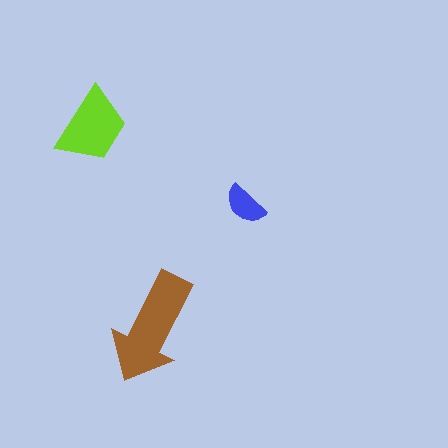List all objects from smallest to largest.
The blue semicircle, the lime trapezoid, the brown arrow.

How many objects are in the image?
There are 3 objects in the image.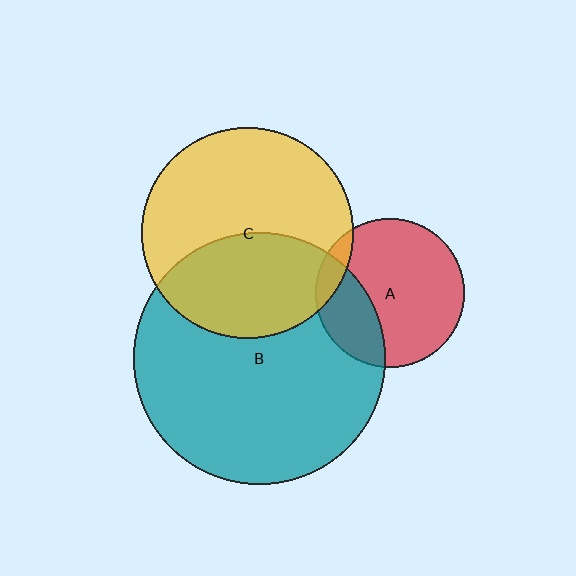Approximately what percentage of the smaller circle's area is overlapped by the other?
Approximately 40%.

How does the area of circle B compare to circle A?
Approximately 2.9 times.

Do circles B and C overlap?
Yes.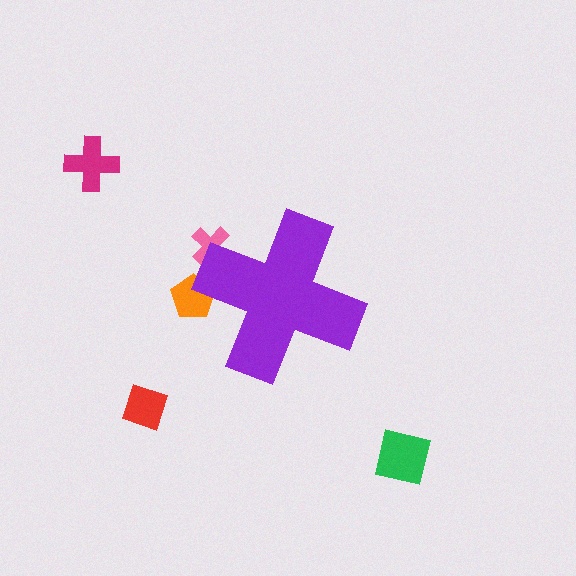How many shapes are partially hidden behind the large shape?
2 shapes are partially hidden.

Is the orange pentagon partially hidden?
Yes, the orange pentagon is partially hidden behind the purple cross.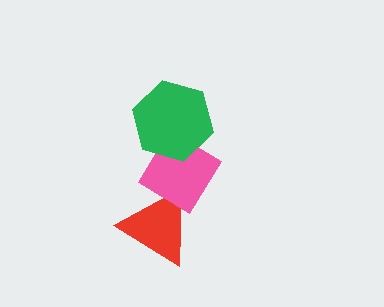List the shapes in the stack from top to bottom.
From top to bottom: the green hexagon, the pink diamond, the red triangle.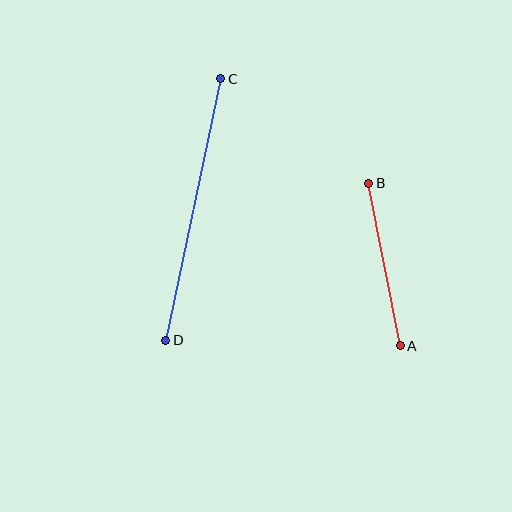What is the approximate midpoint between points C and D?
The midpoint is at approximately (193, 210) pixels.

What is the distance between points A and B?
The distance is approximately 165 pixels.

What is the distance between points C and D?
The distance is approximately 267 pixels.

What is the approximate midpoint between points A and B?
The midpoint is at approximately (385, 264) pixels.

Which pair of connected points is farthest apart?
Points C and D are farthest apart.